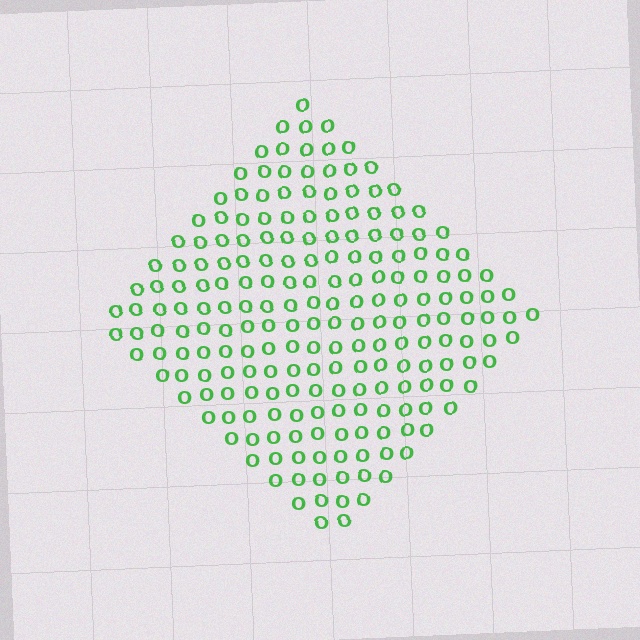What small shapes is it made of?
It is made of small letter O's.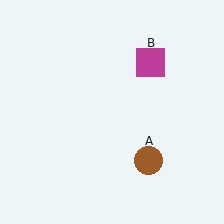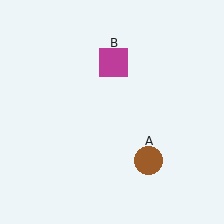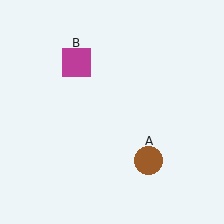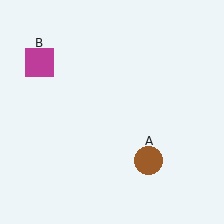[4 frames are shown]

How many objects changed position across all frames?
1 object changed position: magenta square (object B).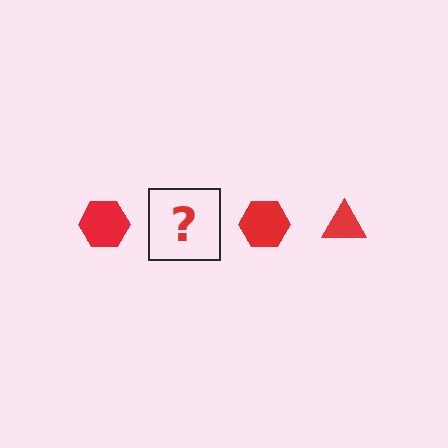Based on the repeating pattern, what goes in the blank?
The blank should be a red triangle.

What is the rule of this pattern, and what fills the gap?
The rule is that the pattern cycles through hexagon, triangle shapes in red. The gap should be filled with a red triangle.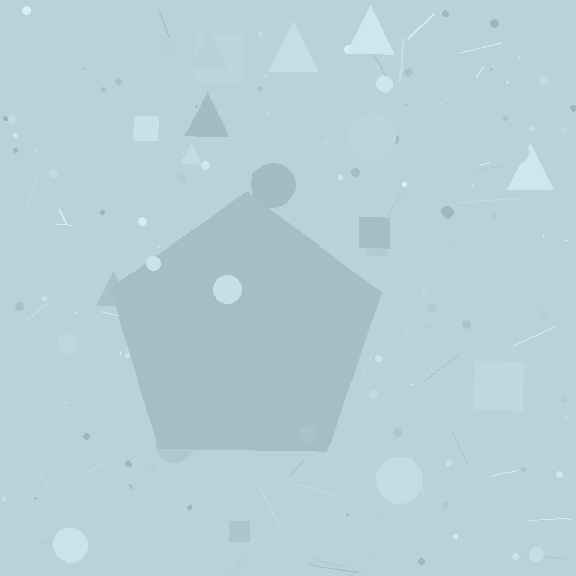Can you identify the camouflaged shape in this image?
The camouflaged shape is a pentagon.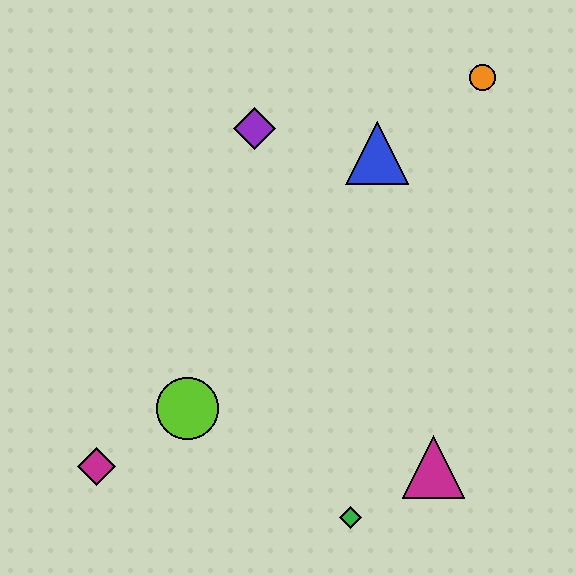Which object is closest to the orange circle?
The blue triangle is closest to the orange circle.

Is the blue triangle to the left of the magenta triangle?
Yes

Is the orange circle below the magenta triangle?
No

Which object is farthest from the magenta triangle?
The orange circle is farthest from the magenta triangle.